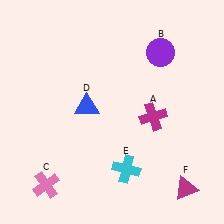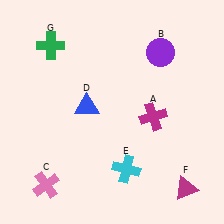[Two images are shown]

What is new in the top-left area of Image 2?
A green cross (G) was added in the top-left area of Image 2.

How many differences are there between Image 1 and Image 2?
There is 1 difference between the two images.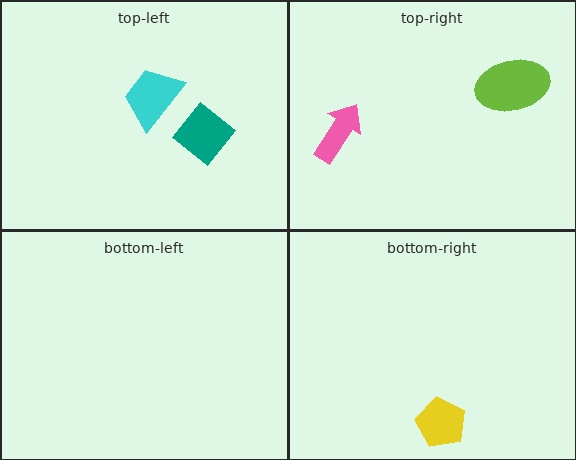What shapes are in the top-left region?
The cyan trapezoid, the teal diamond.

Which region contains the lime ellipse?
The top-right region.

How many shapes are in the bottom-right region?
1.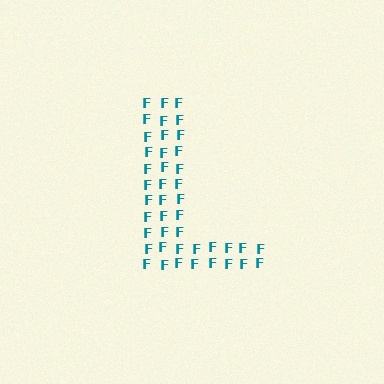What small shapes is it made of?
It is made of small letter F's.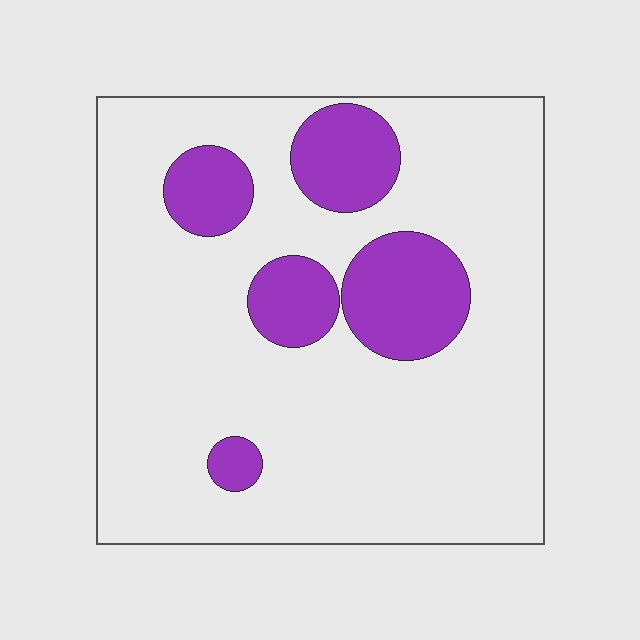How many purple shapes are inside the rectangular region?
5.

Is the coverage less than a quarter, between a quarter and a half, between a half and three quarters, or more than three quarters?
Less than a quarter.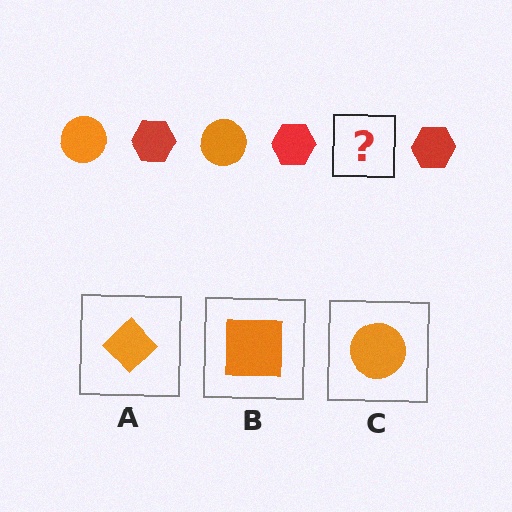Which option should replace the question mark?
Option C.